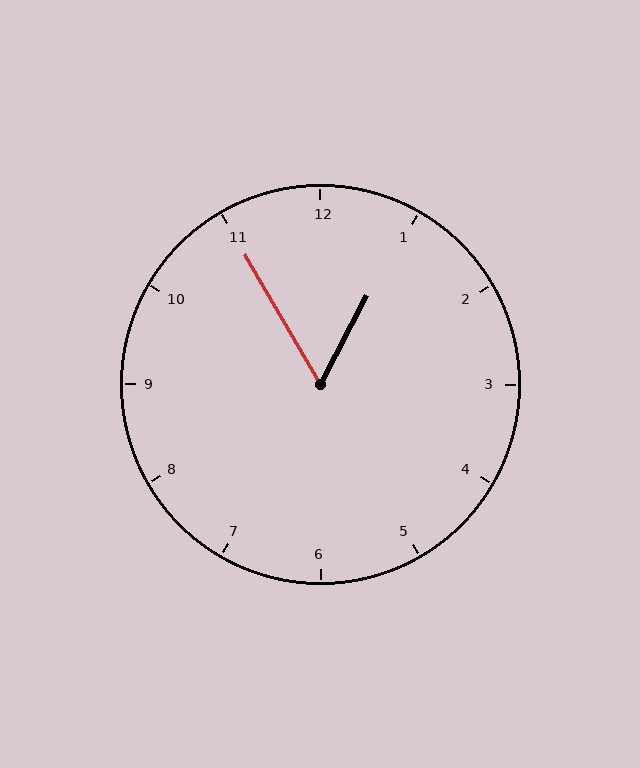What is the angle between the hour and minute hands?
Approximately 58 degrees.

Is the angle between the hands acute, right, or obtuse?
It is acute.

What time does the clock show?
12:55.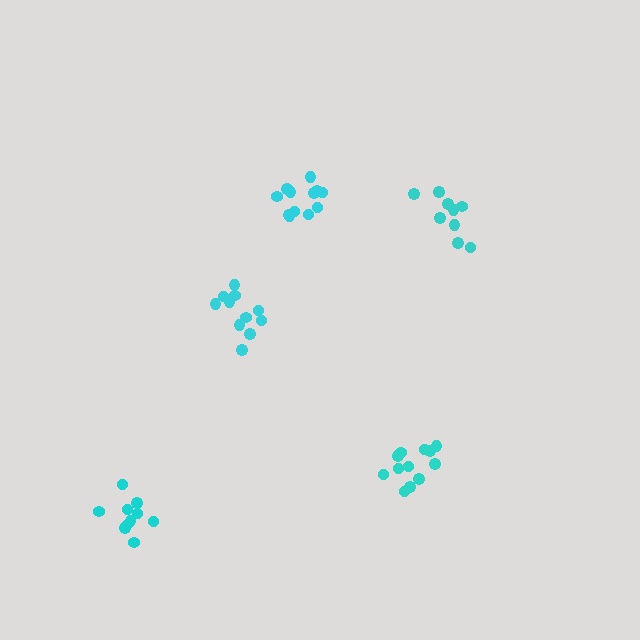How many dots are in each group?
Group 1: 10 dots, Group 2: 11 dots, Group 3: 12 dots, Group 4: 12 dots, Group 5: 9 dots (54 total).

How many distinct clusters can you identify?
There are 5 distinct clusters.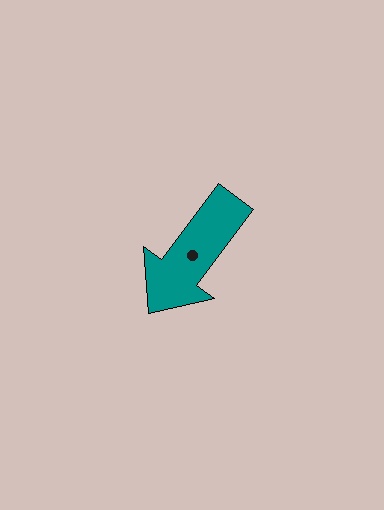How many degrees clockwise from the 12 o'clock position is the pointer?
Approximately 217 degrees.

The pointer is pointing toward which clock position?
Roughly 7 o'clock.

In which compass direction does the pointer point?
Southwest.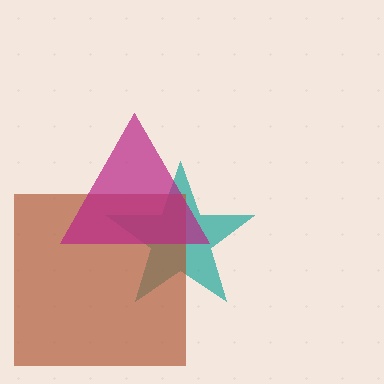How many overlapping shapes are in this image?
There are 3 overlapping shapes in the image.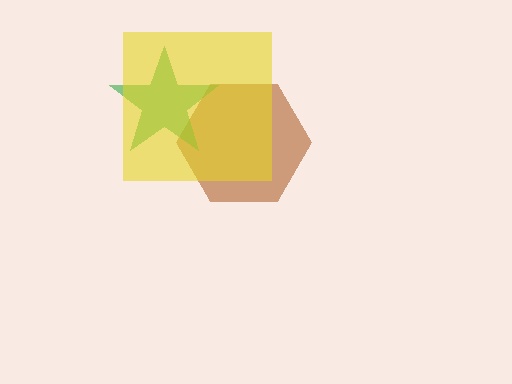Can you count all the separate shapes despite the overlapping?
Yes, there are 3 separate shapes.